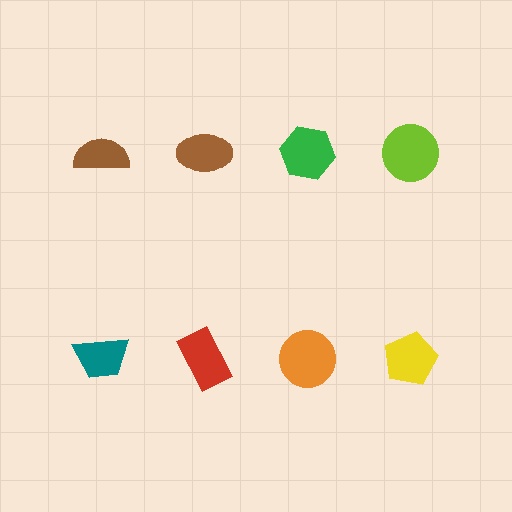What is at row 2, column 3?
An orange circle.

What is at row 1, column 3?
A green hexagon.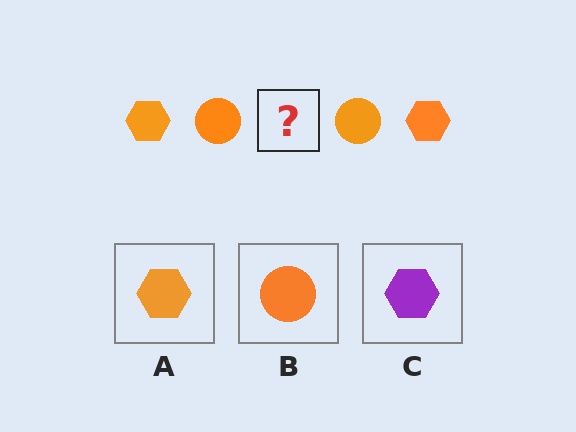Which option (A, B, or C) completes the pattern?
A.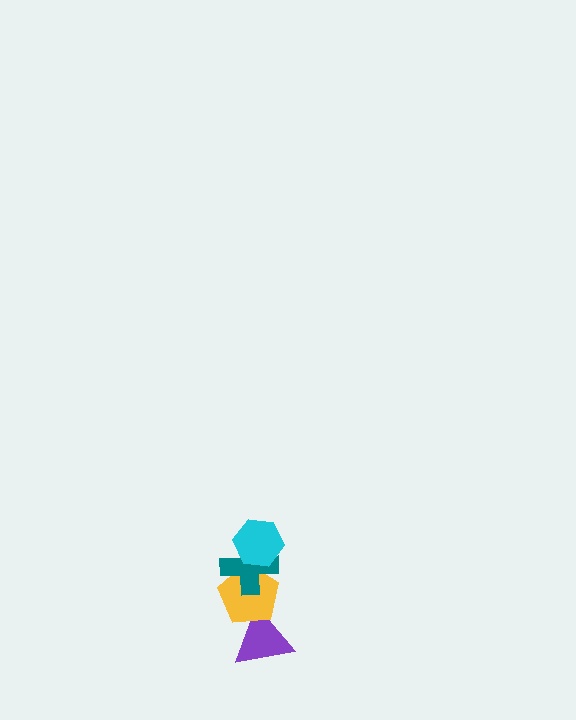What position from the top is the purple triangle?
The purple triangle is 4th from the top.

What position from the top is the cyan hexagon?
The cyan hexagon is 1st from the top.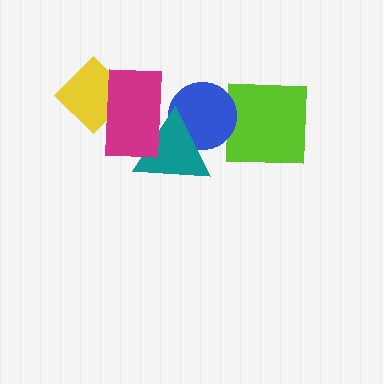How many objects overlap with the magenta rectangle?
3 objects overlap with the magenta rectangle.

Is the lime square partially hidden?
Yes, it is partially covered by another shape.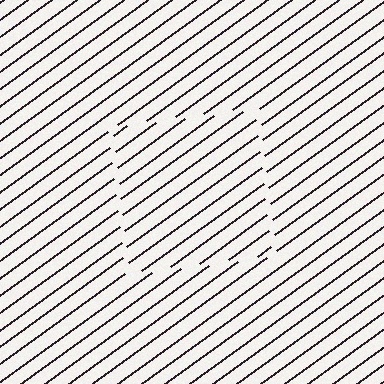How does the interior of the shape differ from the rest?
The interior of the shape contains the same grating, shifted by half a period — the contour is defined by the phase discontinuity where line-ends from the inner and outer gratings abut.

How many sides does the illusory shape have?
4 sides — the line-ends trace a square.